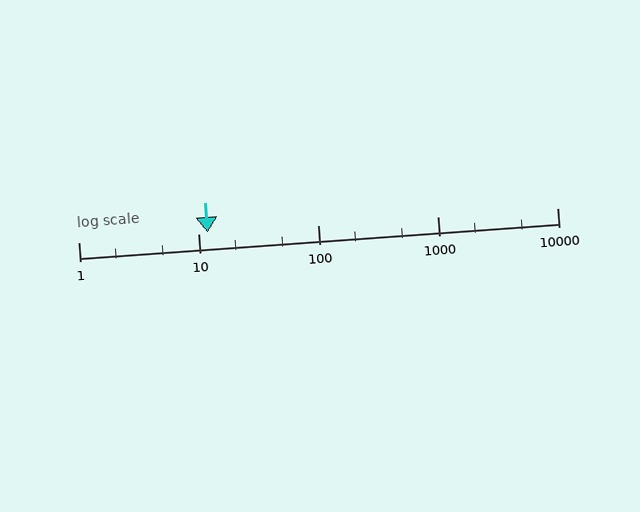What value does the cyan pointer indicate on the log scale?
The pointer indicates approximately 12.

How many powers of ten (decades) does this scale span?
The scale spans 4 decades, from 1 to 10000.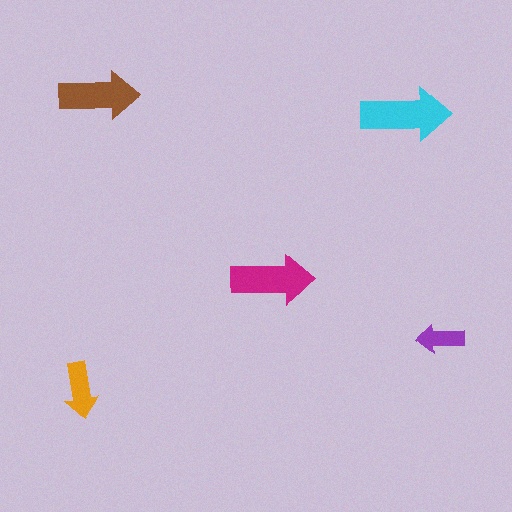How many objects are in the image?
There are 5 objects in the image.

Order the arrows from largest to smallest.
the cyan one, the magenta one, the brown one, the orange one, the purple one.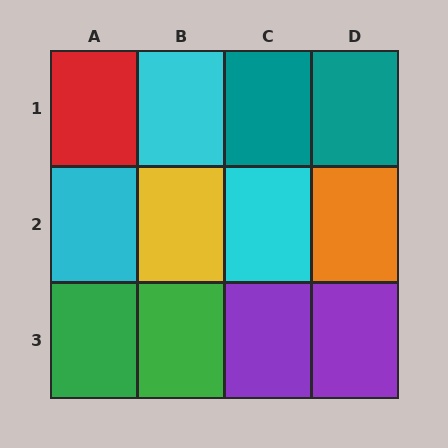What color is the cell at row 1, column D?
Teal.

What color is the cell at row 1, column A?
Red.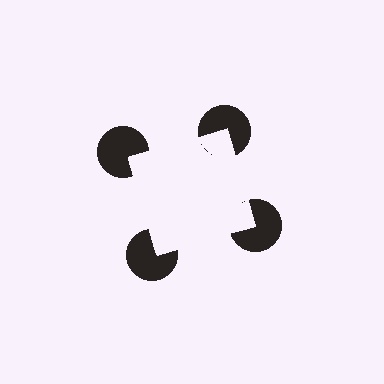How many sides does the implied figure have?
4 sides.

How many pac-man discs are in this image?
There are 4 — one at each vertex of the illusory square.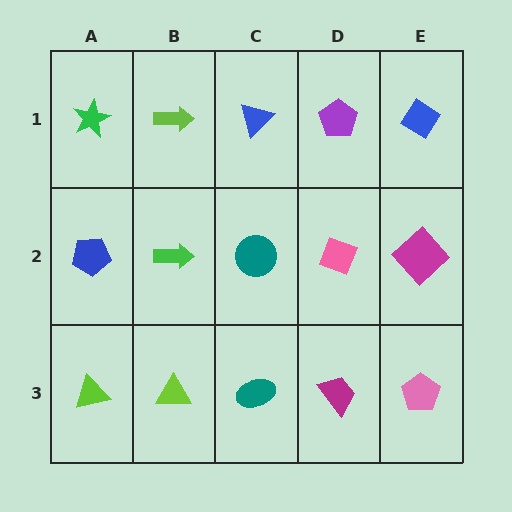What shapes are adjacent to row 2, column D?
A purple pentagon (row 1, column D), a magenta trapezoid (row 3, column D), a teal circle (row 2, column C), a magenta diamond (row 2, column E).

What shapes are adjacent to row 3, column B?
A green arrow (row 2, column B), a lime triangle (row 3, column A), a teal ellipse (row 3, column C).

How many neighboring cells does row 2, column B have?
4.